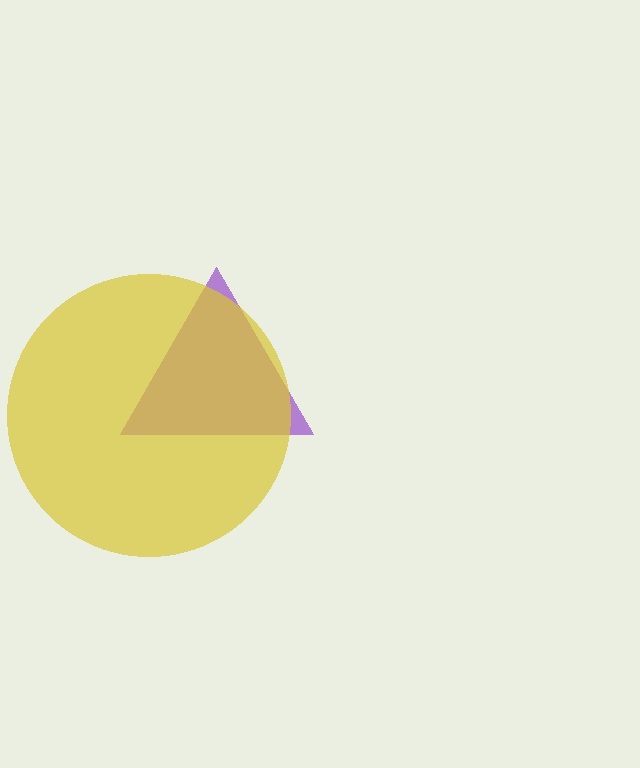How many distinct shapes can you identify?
There are 2 distinct shapes: a purple triangle, a yellow circle.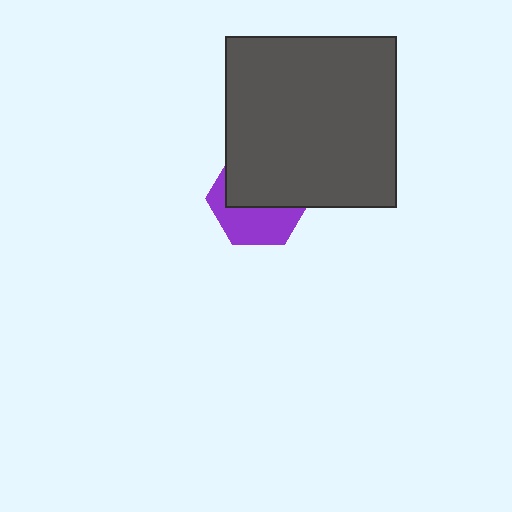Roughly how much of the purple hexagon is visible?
About half of it is visible (roughly 45%).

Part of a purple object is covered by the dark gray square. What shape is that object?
It is a hexagon.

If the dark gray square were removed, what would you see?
You would see the complete purple hexagon.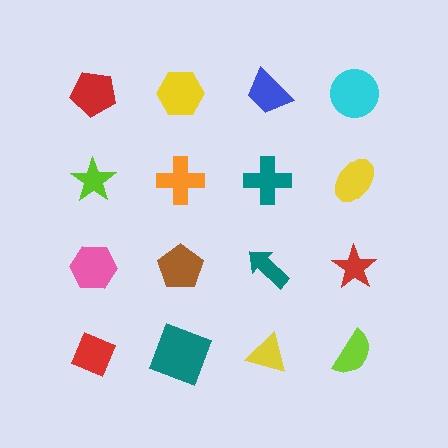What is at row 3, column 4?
A red star.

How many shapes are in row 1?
4 shapes.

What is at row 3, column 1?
A pink hexagon.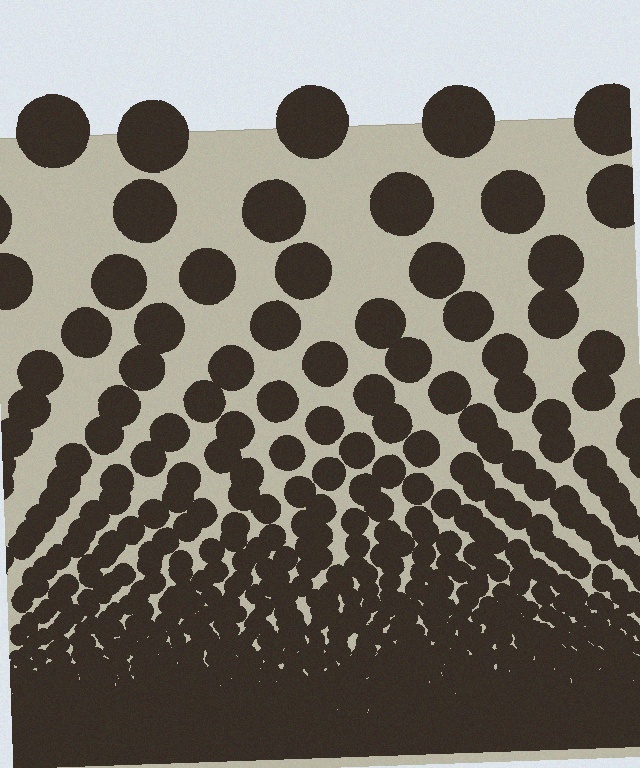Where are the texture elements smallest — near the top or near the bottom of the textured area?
Near the bottom.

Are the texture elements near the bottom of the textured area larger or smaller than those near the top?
Smaller. The gradient is inverted — elements near the bottom are smaller and denser.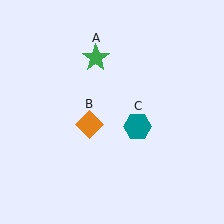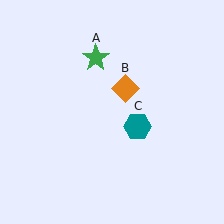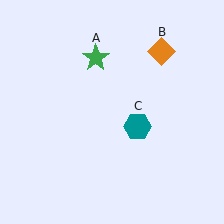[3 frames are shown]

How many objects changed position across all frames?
1 object changed position: orange diamond (object B).